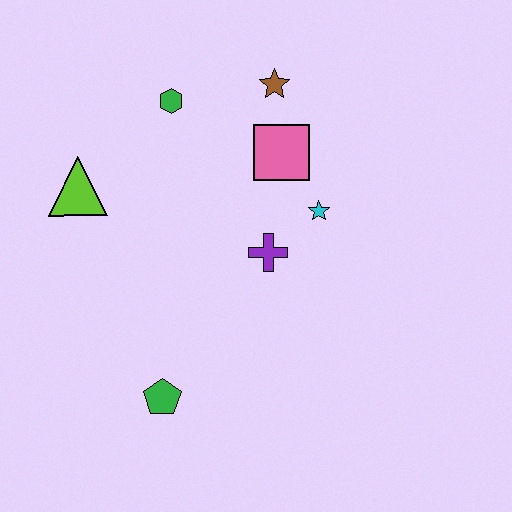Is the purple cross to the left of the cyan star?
Yes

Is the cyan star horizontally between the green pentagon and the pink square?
No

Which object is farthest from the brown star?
The green pentagon is farthest from the brown star.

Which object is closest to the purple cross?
The cyan star is closest to the purple cross.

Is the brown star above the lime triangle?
Yes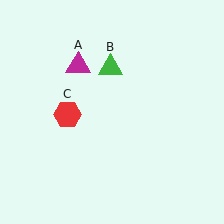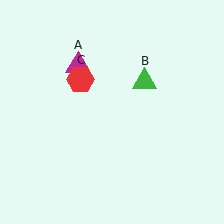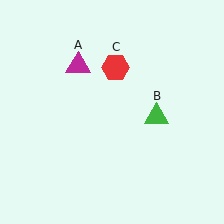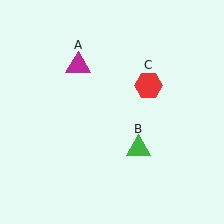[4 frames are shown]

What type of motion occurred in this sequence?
The green triangle (object B), red hexagon (object C) rotated clockwise around the center of the scene.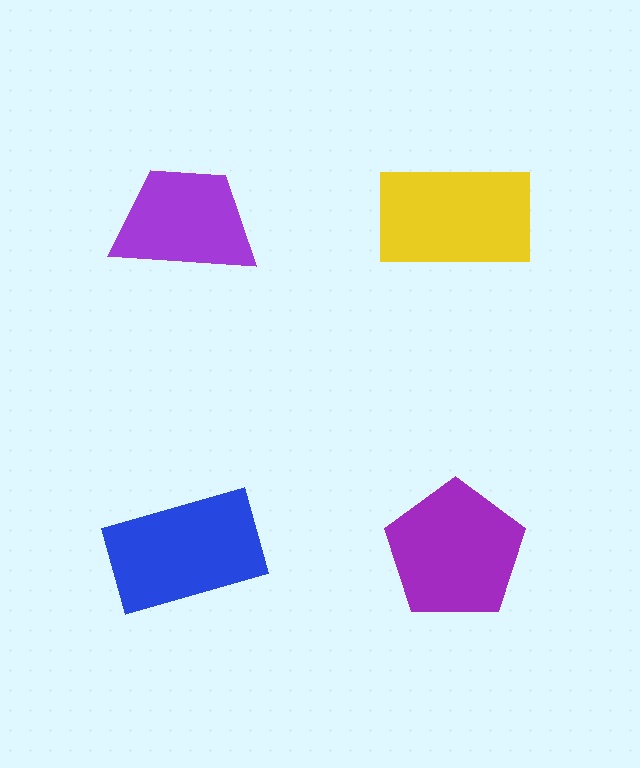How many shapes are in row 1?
2 shapes.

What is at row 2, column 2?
A purple pentagon.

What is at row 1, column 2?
A yellow rectangle.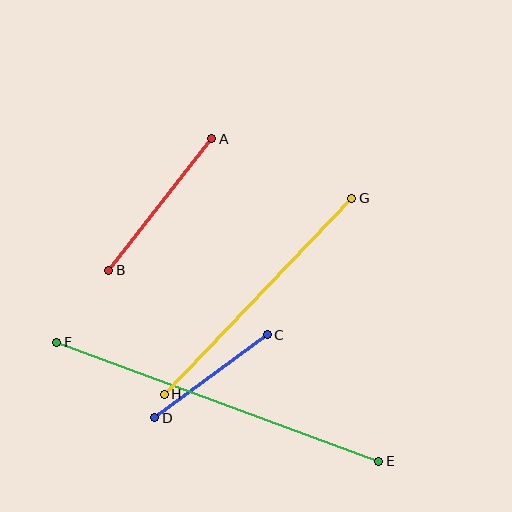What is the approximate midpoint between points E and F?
The midpoint is at approximately (218, 402) pixels.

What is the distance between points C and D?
The distance is approximately 140 pixels.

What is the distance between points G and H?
The distance is approximately 271 pixels.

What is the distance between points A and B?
The distance is approximately 167 pixels.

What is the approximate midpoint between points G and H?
The midpoint is at approximately (258, 296) pixels.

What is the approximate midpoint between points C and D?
The midpoint is at approximately (211, 376) pixels.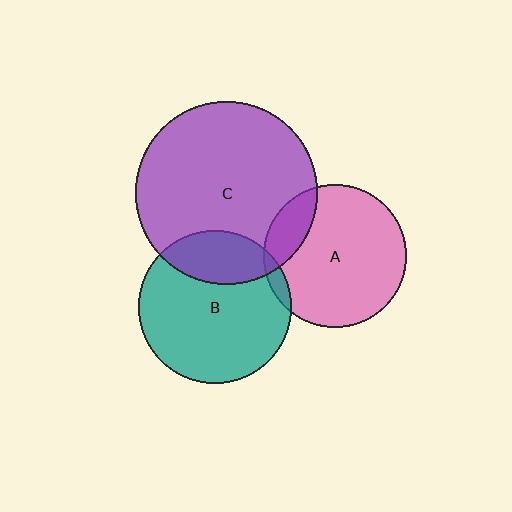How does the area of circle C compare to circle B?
Approximately 1.4 times.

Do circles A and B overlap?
Yes.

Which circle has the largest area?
Circle C (purple).